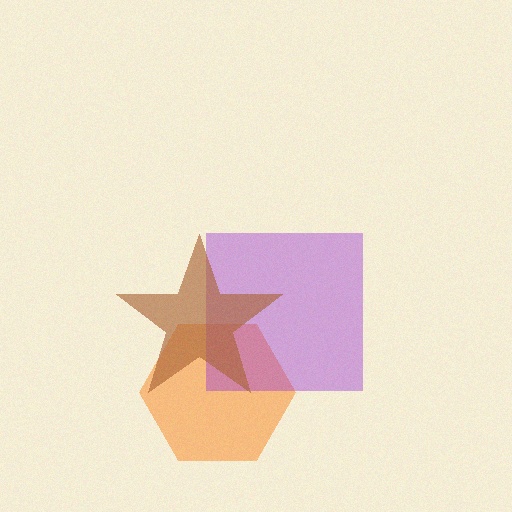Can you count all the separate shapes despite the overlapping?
Yes, there are 3 separate shapes.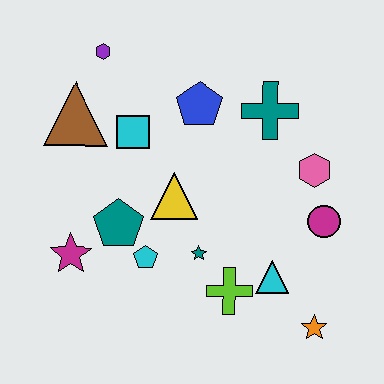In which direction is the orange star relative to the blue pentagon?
The orange star is below the blue pentagon.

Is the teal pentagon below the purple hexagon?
Yes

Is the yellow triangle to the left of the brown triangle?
No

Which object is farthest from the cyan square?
The orange star is farthest from the cyan square.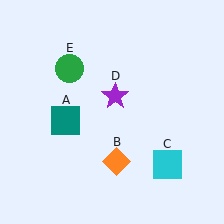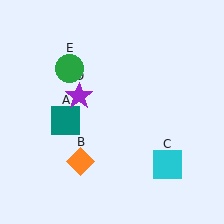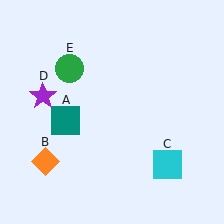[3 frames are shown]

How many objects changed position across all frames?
2 objects changed position: orange diamond (object B), purple star (object D).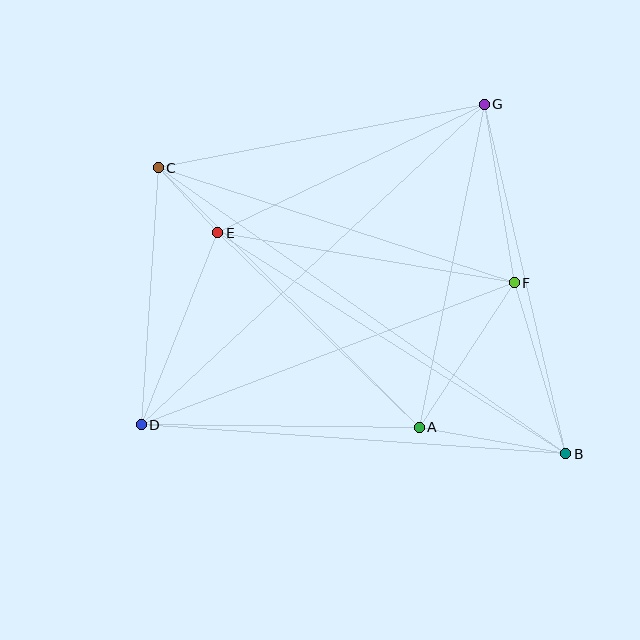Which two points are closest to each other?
Points C and E are closest to each other.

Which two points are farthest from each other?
Points B and C are farthest from each other.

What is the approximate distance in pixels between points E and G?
The distance between E and G is approximately 296 pixels.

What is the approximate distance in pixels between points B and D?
The distance between B and D is approximately 425 pixels.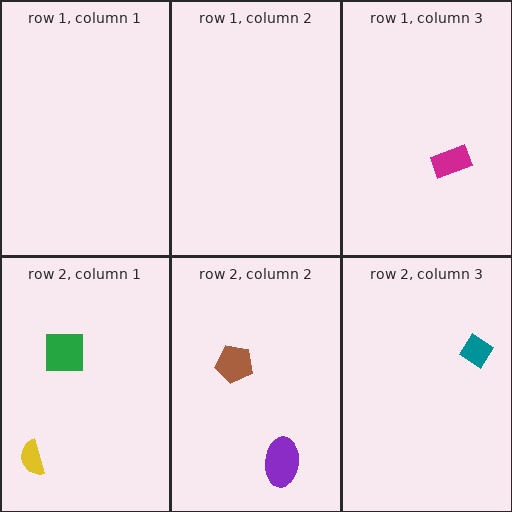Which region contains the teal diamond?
The row 2, column 3 region.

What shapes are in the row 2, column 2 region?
The purple ellipse, the brown pentagon.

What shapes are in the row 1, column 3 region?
The magenta rectangle.